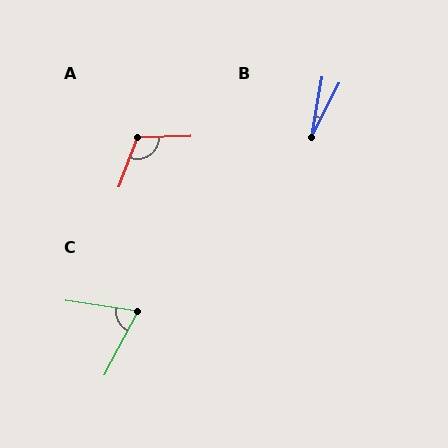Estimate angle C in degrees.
Approximately 70 degrees.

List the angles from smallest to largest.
B (17°), C (70°), A (112°).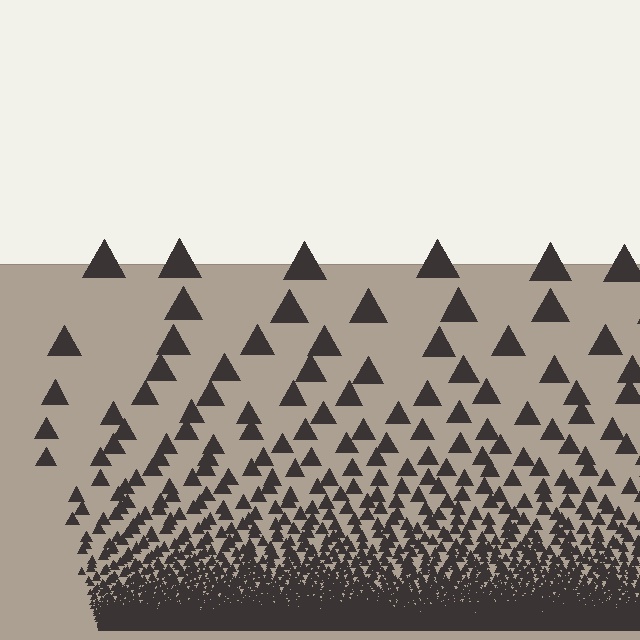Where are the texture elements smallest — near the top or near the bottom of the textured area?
Near the bottom.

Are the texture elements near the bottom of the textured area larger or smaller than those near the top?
Smaller. The gradient is inverted — elements near the bottom are smaller and denser.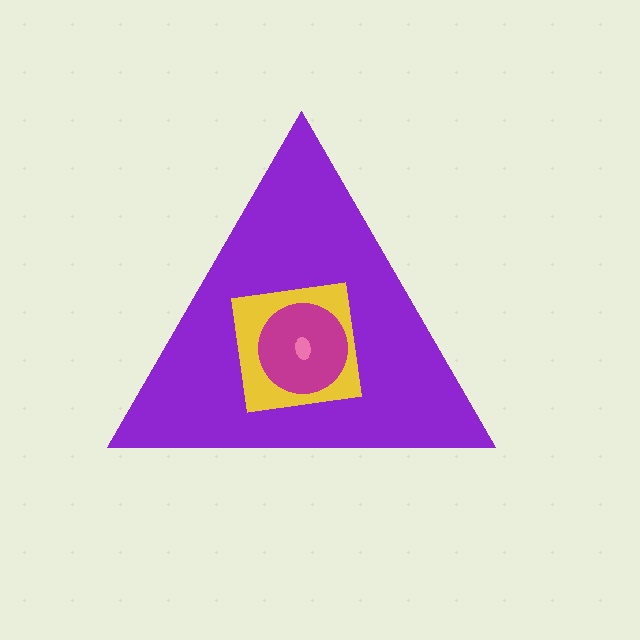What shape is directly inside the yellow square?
The magenta circle.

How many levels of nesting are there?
4.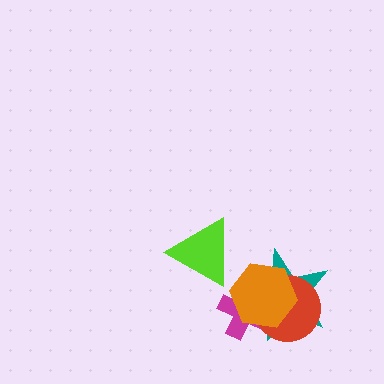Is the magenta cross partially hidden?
Yes, it is partially covered by another shape.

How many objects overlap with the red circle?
3 objects overlap with the red circle.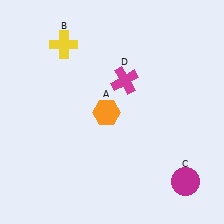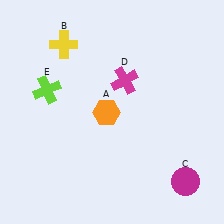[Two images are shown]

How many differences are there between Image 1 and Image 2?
There is 1 difference between the two images.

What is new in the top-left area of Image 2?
A lime cross (E) was added in the top-left area of Image 2.